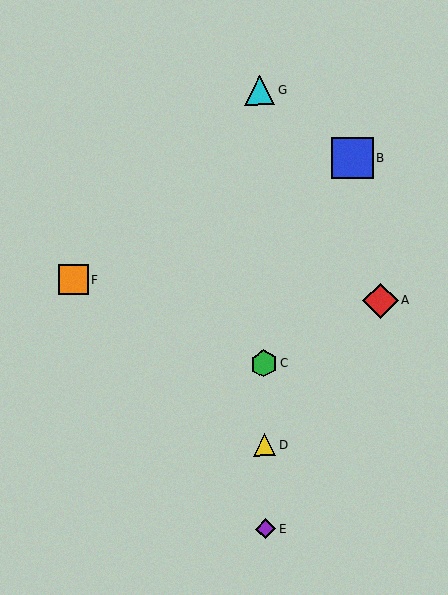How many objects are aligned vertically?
4 objects (C, D, E, G) are aligned vertically.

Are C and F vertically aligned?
No, C is at x≈264 and F is at x≈73.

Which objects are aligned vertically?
Objects C, D, E, G are aligned vertically.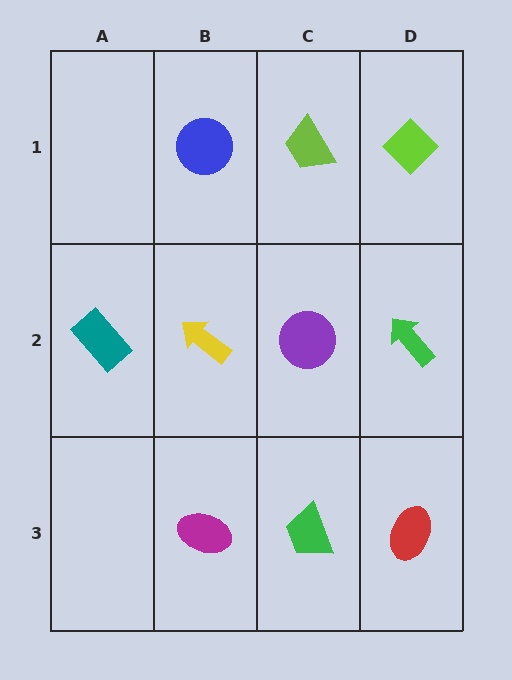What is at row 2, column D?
A green arrow.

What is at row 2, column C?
A purple circle.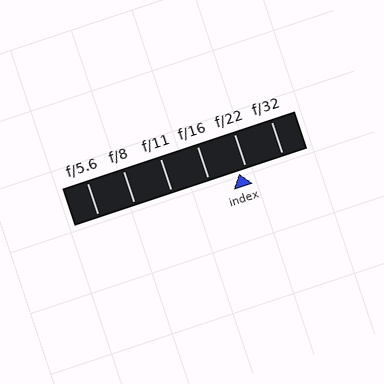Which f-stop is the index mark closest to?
The index mark is closest to f/22.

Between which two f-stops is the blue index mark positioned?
The index mark is between f/16 and f/22.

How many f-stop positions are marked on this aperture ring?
There are 6 f-stop positions marked.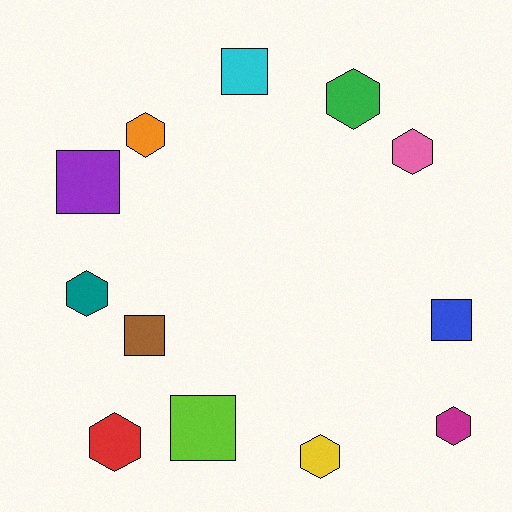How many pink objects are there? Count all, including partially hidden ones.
There is 1 pink object.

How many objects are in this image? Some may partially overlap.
There are 12 objects.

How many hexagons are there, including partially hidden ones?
There are 7 hexagons.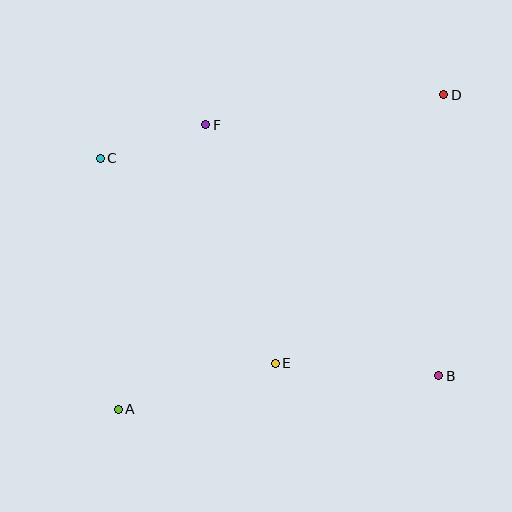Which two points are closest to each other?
Points C and F are closest to each other.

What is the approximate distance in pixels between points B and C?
The distance between B and C is approximately 402 pixels.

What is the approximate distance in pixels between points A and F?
The distance between A and F is approximately 298 pixels.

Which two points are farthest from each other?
Points A and D are farthest from each other.